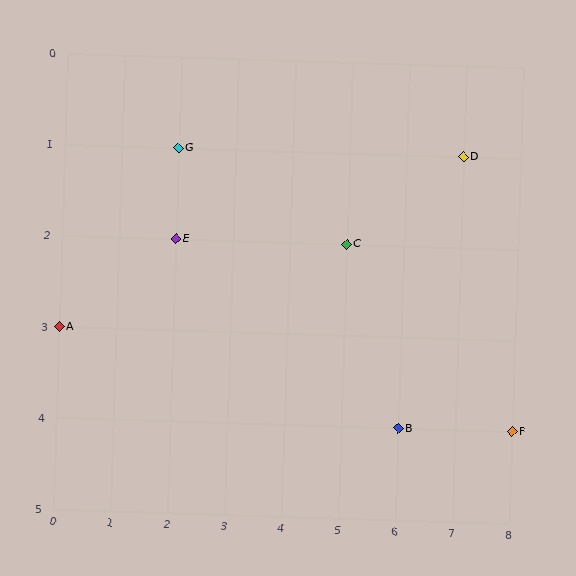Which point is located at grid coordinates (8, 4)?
Point F is at (8, 4).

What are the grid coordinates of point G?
Point G is at grid coordinates (2, 1).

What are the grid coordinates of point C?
Point C is at grid coordinates (5, 2).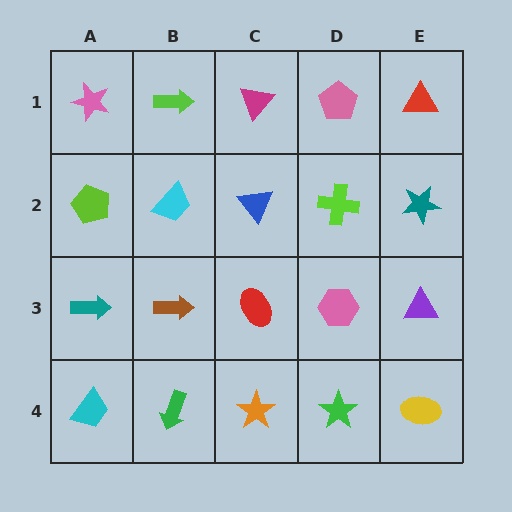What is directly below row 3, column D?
A green star.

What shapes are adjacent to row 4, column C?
A red ellipse (row 3, column C), a green arrow (row 4, column B), a green star (row 4, column D).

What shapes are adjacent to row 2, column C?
A magenta triangle (row 1, column C), a red ellipse (row 3, column C), a cyan trapezoid (row 2, column B), a lime cross (row 2, column D).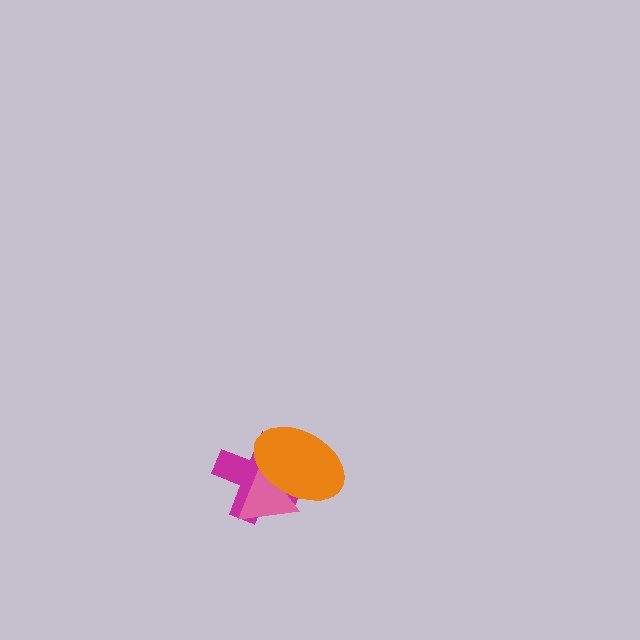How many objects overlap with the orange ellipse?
2 objects overlap with the orange ellipse.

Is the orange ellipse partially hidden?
No, no other shape covers it.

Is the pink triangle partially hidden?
Yes, it is partially covered by another shape.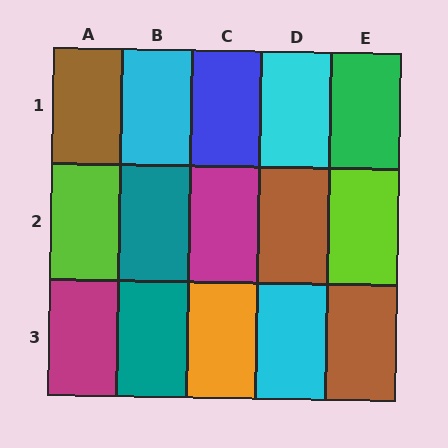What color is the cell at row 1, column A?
Brown.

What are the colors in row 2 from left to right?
Lime, teal, magenta, brown, lime.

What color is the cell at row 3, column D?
Cyan.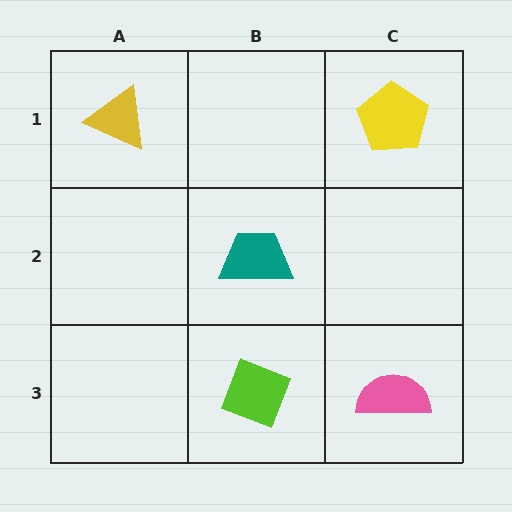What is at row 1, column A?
A yellow triangle.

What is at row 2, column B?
A teal trapezoid.